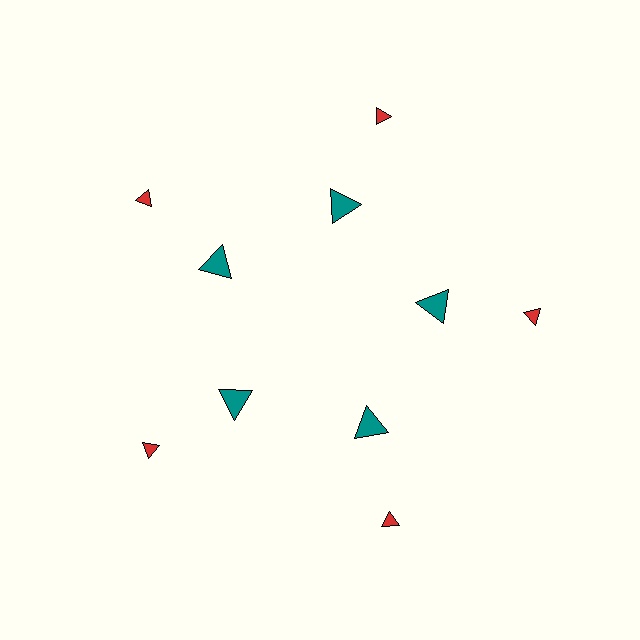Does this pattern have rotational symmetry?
Yes, this pattern has 5-fold rotational symmetry. It looks the same after rotating 72 degrees around the center.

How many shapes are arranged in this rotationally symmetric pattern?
There are 10 shapes, arranged in 5 groups of 2.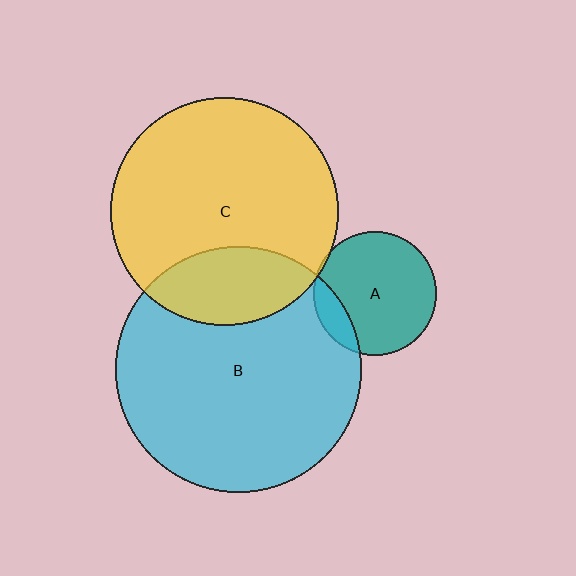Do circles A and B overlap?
Yes.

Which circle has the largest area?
Circle B (cyan).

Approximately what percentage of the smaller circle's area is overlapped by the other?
Approximately 15%.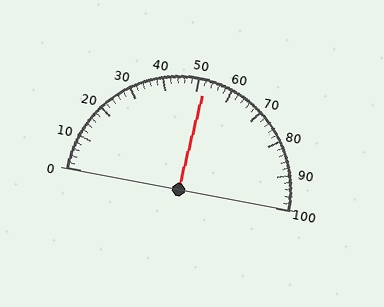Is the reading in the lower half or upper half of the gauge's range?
The reading is in the upper half of the range (0 to 100).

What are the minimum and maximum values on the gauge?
The gauge ranges from 0 to 100.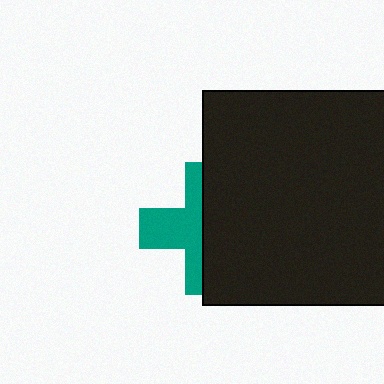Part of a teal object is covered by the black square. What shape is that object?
It is a cross.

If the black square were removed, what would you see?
You would see the complete teal cross.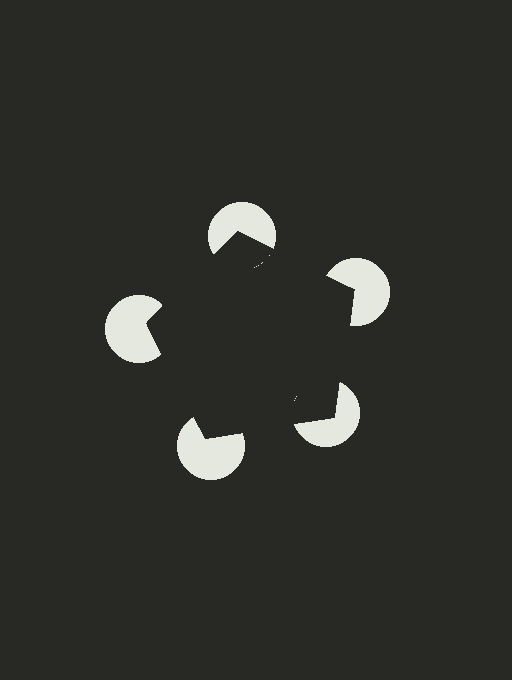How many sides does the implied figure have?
5 sides.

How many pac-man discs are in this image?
There are 5 — one at each vertex of the illusory pentagon.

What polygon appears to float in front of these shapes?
An illusory pentagon — its edges are inferred from the aligned wedge cuts in the pac-man discs, not physically drawn.